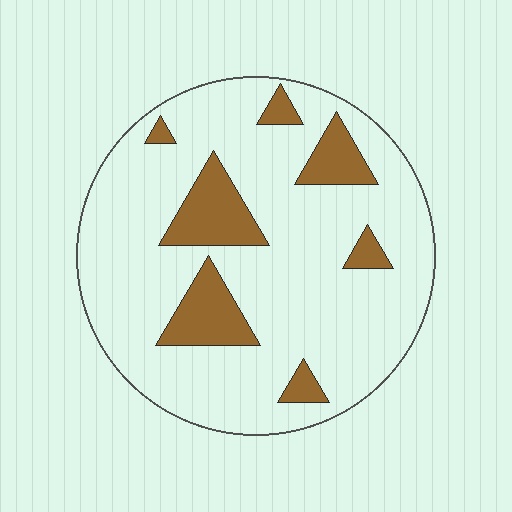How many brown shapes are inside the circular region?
7.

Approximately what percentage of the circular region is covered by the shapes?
Approximately 15%.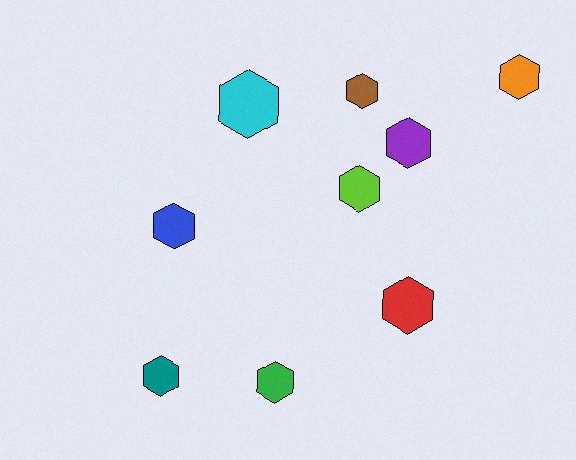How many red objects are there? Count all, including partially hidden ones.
There is 1 red object.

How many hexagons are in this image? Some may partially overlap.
There are 9 hexagons.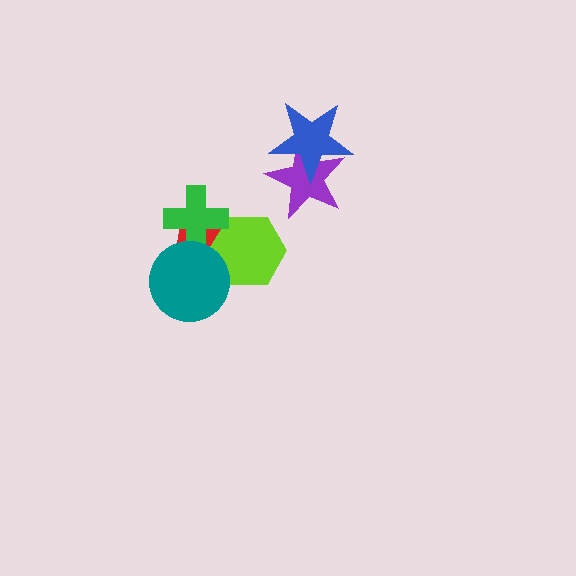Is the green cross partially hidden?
Yes, it is partially covered by another shape.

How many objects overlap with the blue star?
1 object overlaps with the blue star.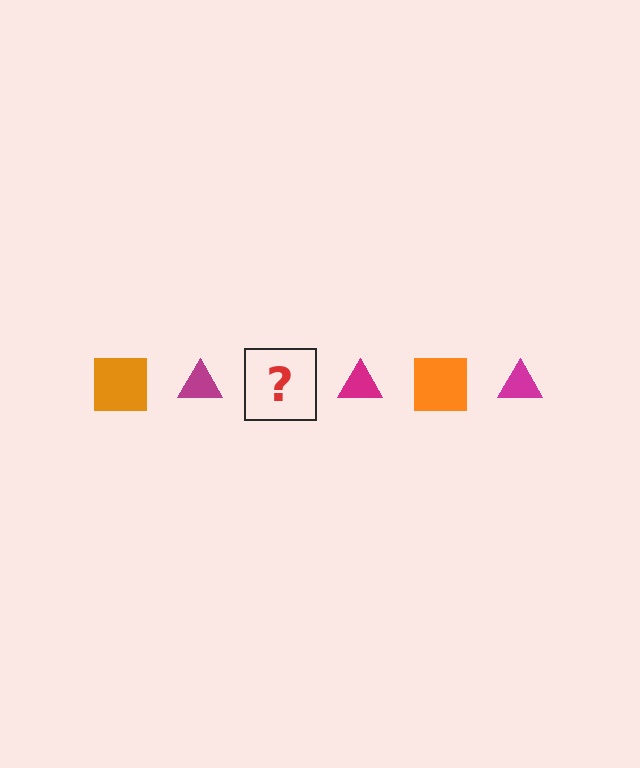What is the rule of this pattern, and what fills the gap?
The rule is that the pattern alternates between orange square and magenta triangle. The gap should be filled with an orange square.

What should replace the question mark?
The question mark should be replaced with an orange square.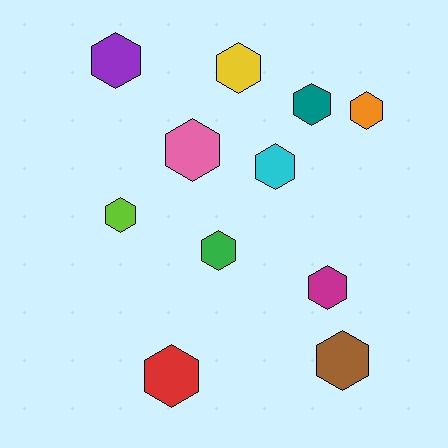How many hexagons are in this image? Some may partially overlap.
There are 11 hexagons.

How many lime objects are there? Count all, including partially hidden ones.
There is 1 lime object.